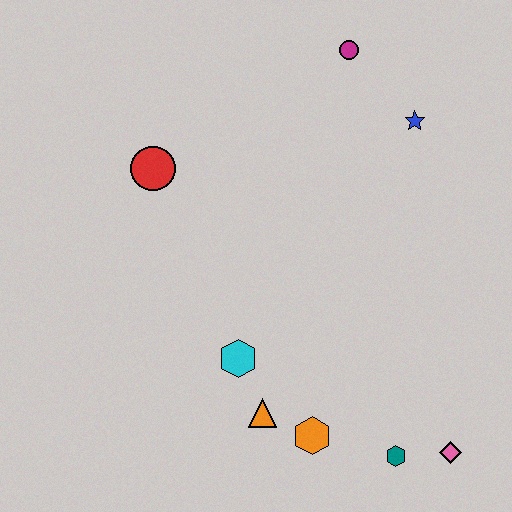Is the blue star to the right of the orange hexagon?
Yes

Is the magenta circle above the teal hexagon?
Yes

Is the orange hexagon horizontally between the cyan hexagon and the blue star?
Yes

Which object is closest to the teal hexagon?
The pink diamond is closest to the teal hexagon.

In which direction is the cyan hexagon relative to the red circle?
The cyan hexagon is below the red circle.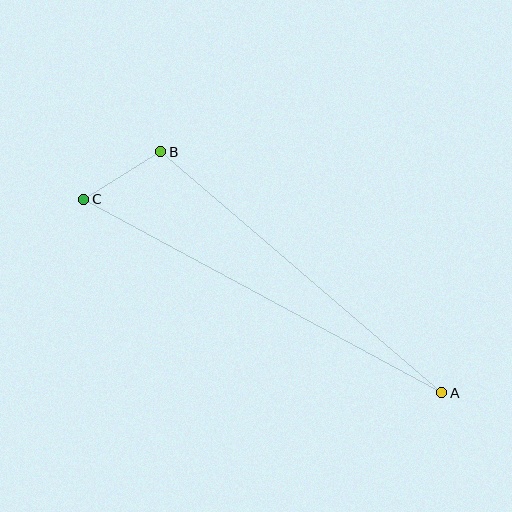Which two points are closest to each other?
Points B and C are closest to each other.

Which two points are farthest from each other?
Points A and C are farthest from each other.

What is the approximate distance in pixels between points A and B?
The distance between A and B is approximately 370 pixels.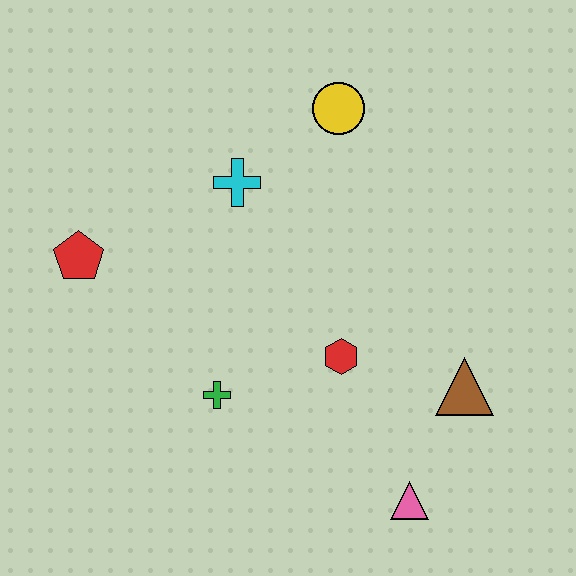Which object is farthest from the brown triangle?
The red pentagon is farthest from the brown triangle.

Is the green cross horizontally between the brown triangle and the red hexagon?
No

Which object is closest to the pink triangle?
The brown triangle is closest to the pink triangle.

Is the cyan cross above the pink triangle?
Yes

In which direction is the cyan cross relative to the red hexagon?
The cyan cross is above the red hexagon.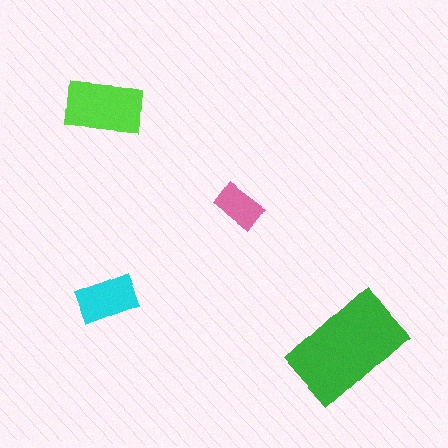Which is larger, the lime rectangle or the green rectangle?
The green one.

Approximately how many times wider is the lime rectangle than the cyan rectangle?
About 1.5 times wider.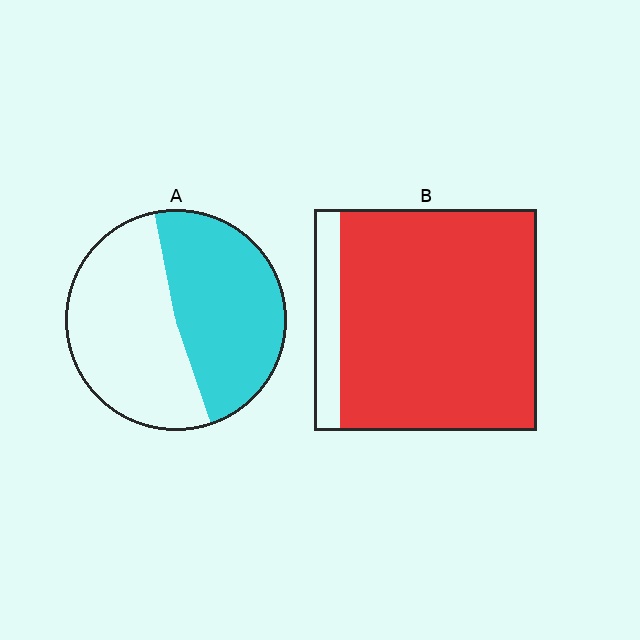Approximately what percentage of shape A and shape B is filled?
A is approximately 50% and B is approximately 90%.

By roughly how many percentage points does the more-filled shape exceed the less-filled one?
By roughly 40 percentage points (B over A).